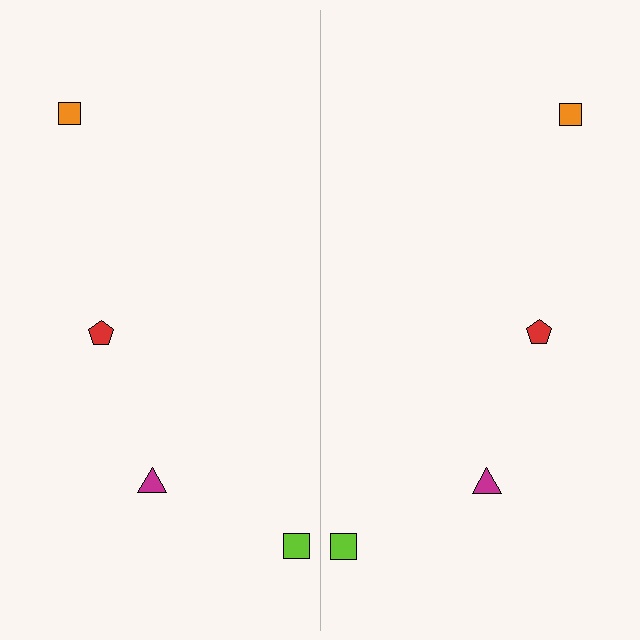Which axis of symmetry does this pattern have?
The pattern has a vertical axis of symmetry running through the center of the image.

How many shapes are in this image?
There are 8 shapes in this image.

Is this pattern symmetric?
Yes, this pattern has bilateral (reflection) symmetry.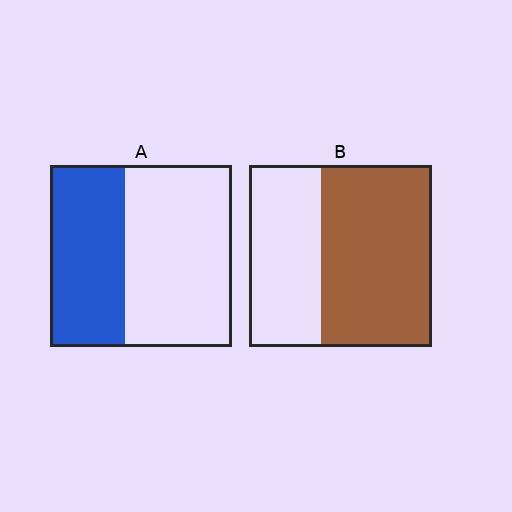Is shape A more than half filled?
No.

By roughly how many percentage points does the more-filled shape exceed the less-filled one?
By roughly 20 percentage points (B over A).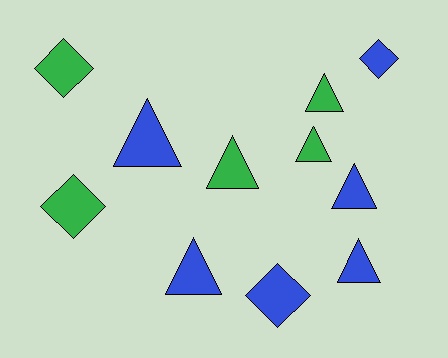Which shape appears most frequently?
Triangle, with 7 objects.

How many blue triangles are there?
There are 4 blue triangles.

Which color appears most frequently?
Blue, with 6 objects.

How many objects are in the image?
There are 11 objects.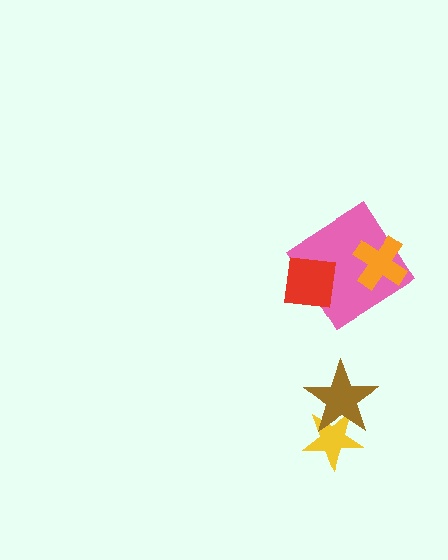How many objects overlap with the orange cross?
1 object overlaps with the orange cross.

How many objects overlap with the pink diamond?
2 objects overlap with the pink diamond.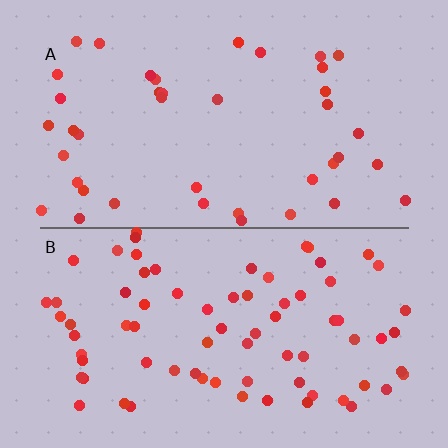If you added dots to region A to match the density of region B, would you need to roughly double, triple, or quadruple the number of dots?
Approximately double.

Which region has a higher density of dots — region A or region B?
B (the bottom).